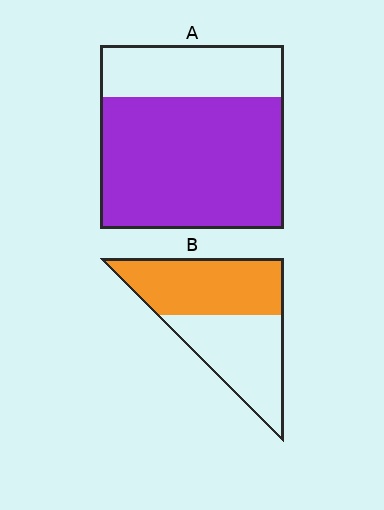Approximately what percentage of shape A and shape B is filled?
A is approximately 70% and B is approximately 50%.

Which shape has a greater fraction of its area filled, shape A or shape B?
Shape A.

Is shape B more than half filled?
Roughly half.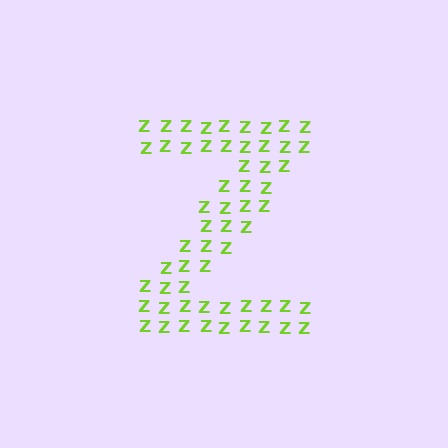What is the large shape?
The large shape is the letter Z.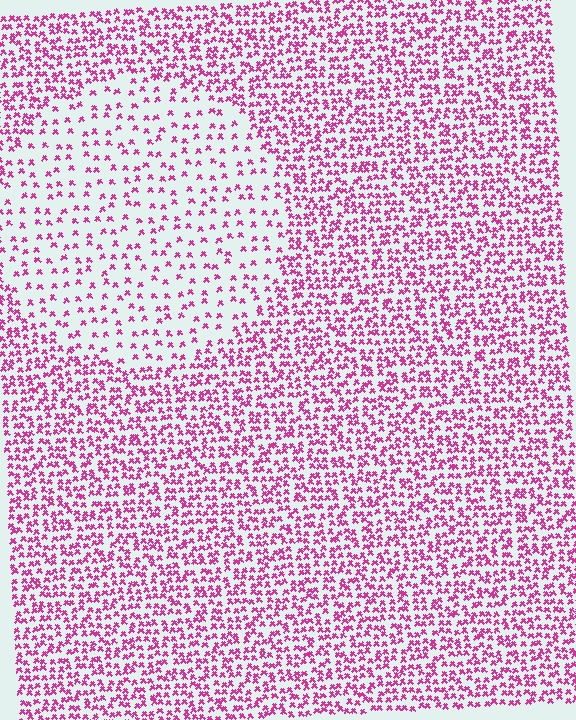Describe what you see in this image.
The image contains small magenta elements arranged at two different densities. A circle-shaped region is visible where the elements are less densely packed than the surrounding area.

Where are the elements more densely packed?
The elements are more densely packed outside the circle boundary.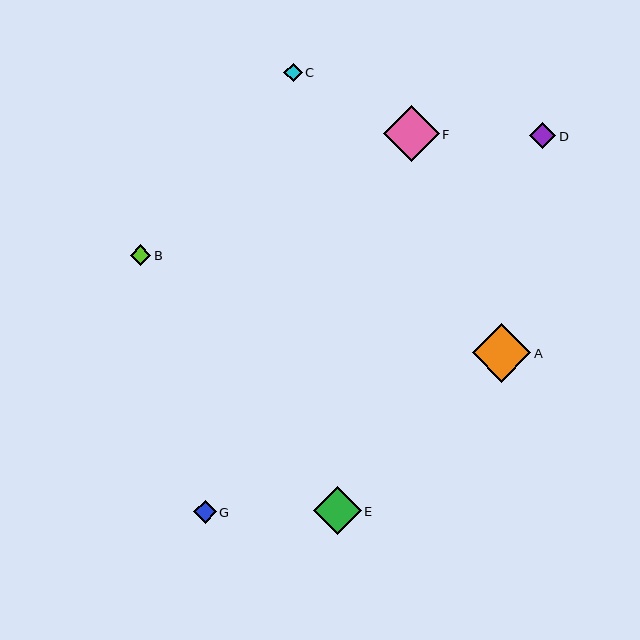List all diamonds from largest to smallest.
From largest to smallest: A, F, E, D, G, B, C.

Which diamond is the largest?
Diamond A is the largest with a size of approximately 58 pixels.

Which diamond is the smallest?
Diamond C is the smallest with a size of approximately 19 pixels.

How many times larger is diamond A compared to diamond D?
Diamond A is approximately 2.2 times the size of diamond D.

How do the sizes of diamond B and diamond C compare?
Diamond B and diamond C are approximately the same size.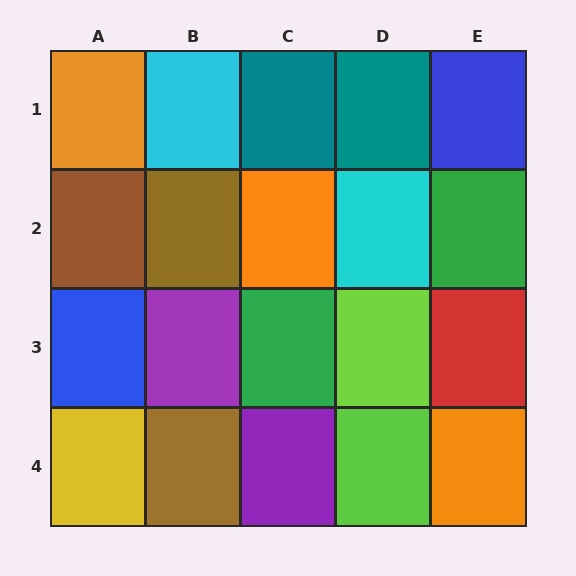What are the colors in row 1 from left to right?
Orange, cyan, teal, teal, blue.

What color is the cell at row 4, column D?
Lime.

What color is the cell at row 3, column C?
Green.